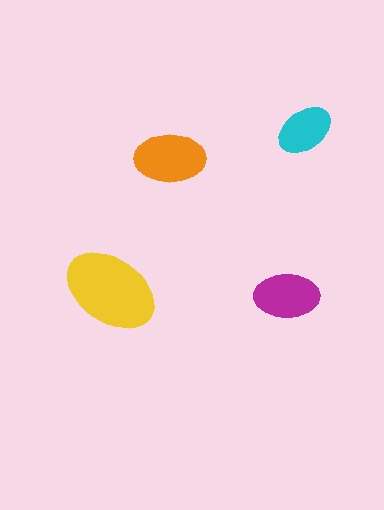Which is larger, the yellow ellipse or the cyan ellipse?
The yellow one.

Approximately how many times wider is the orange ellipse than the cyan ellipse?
About 1.5 times wider.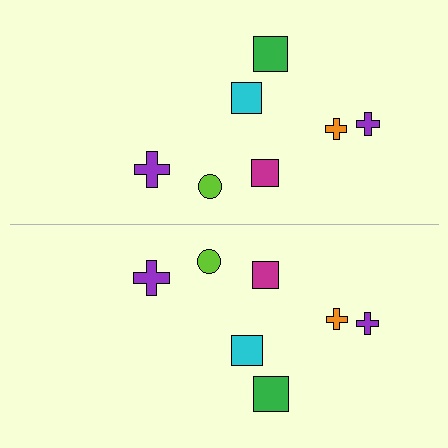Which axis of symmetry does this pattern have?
The pattern has a horizontal axis of symmetry running through the center of the image.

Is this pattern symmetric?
Yes, this pattern has bilateral (reflection) symmetry.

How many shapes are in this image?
There are 14 shapes in this image.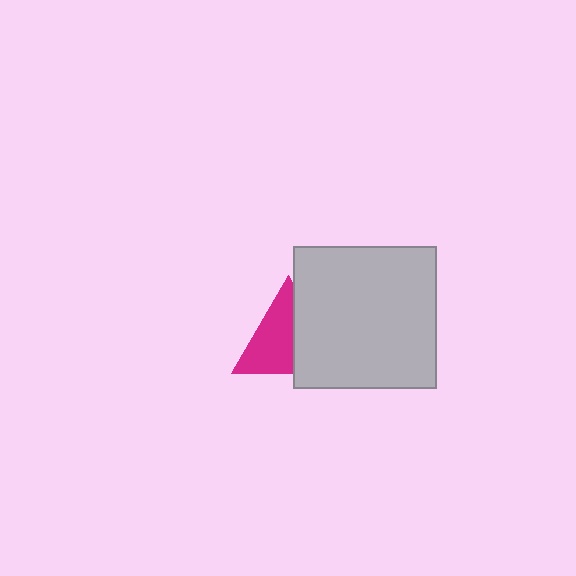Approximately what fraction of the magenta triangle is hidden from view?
Roughly 41% of the magenta triangle is hidden behind the light gray square.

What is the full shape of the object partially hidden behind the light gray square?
The partially hidden object is a magenta triangle.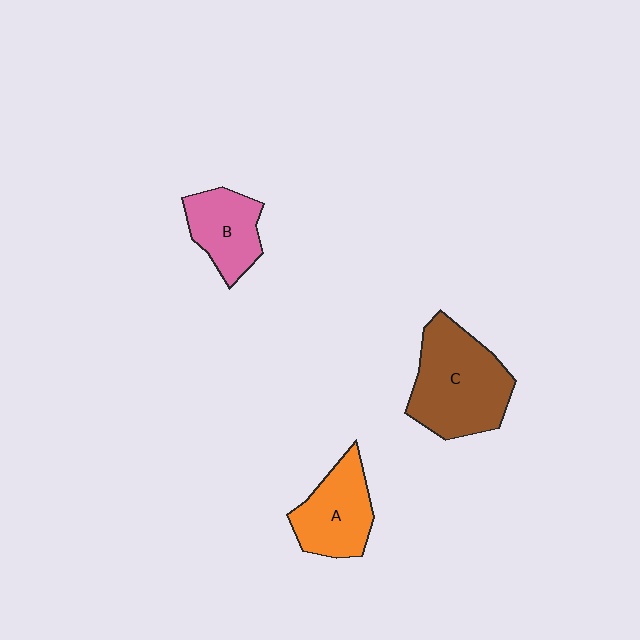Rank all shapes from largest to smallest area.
From largest to smallest: C (brown), A (orange), B (pink).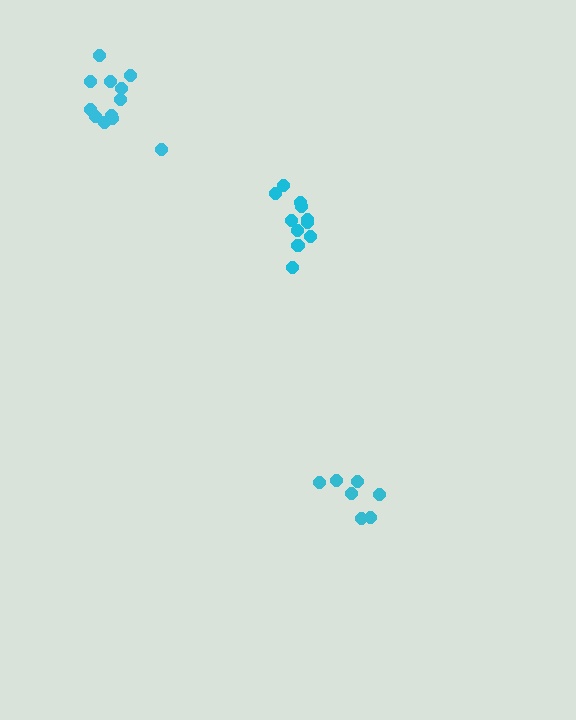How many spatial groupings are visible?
There are 3 spatial groupings.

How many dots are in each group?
Group 1: 11 dots, Group 2: 12 dots, Group 3: 7 dots (30 total).